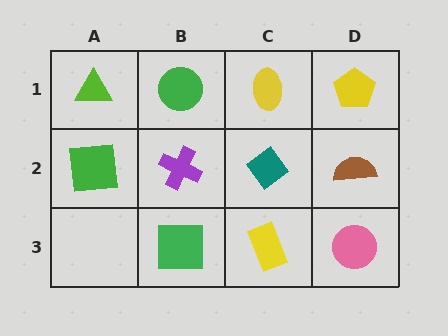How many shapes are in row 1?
4 shapes.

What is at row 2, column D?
A brown semicircle.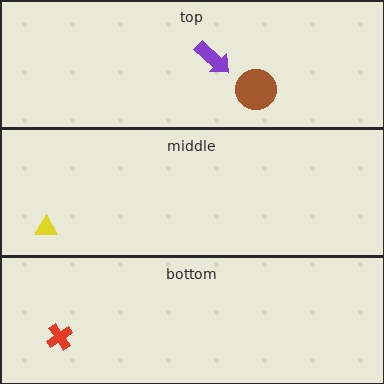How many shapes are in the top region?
2.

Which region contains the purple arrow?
The top region.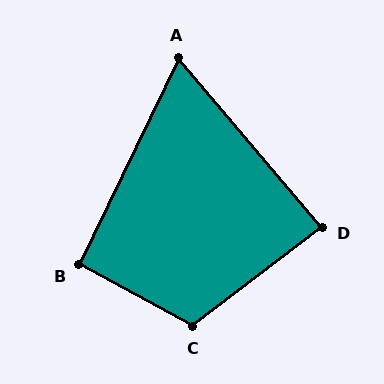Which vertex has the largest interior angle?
C, at approximately 114 degrees.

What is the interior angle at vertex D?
Approximately 87 degrees (approximately right).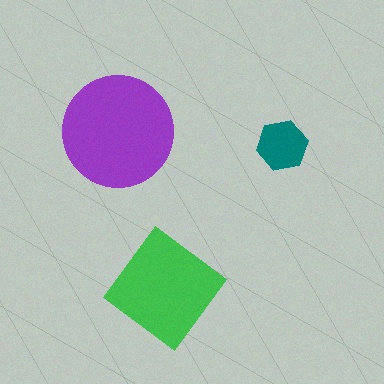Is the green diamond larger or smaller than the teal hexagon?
Larger.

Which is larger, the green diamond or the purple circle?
The purple circle.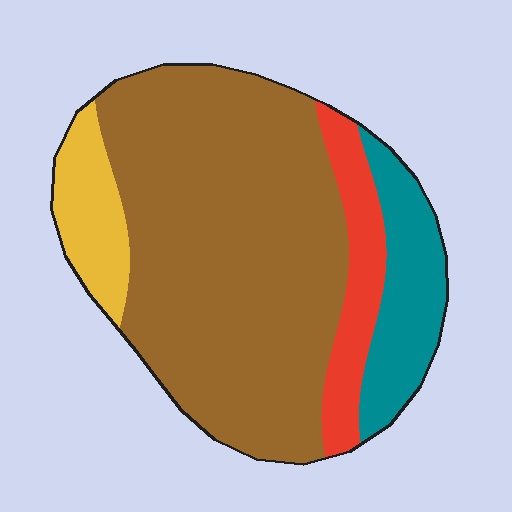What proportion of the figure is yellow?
Yellow takes up about one tenth (1/10) of the figure.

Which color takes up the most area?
Brown, at roughly 65%.